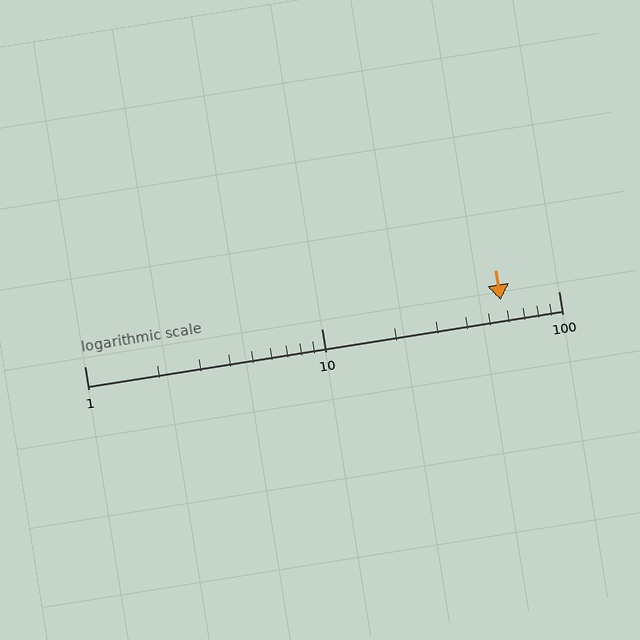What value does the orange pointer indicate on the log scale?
The pointer indicates approximately 57.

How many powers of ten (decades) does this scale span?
The scale spans 2 decades, from 1 to 100.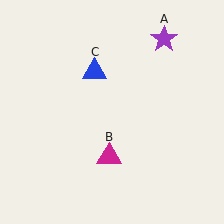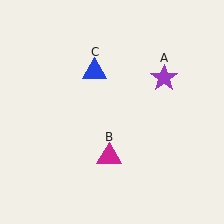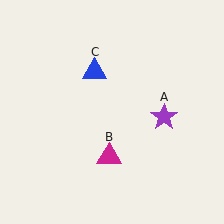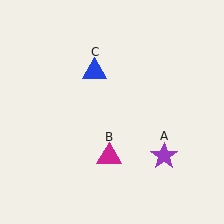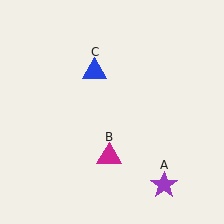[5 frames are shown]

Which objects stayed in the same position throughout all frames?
Magenta triangle (object B) and blue triangle (object C) remained stationary.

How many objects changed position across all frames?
1 object changed position: purple star (object A).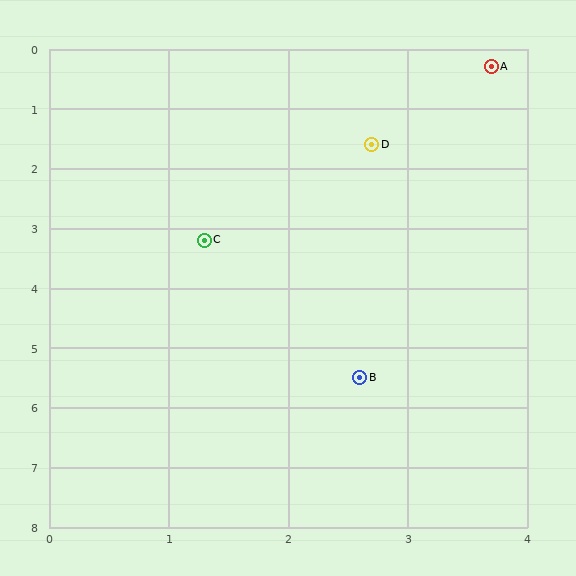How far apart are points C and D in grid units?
Points C and D are about 2.1 grid units apart.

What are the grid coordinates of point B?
Point B is at approximately (2.6, 5.5).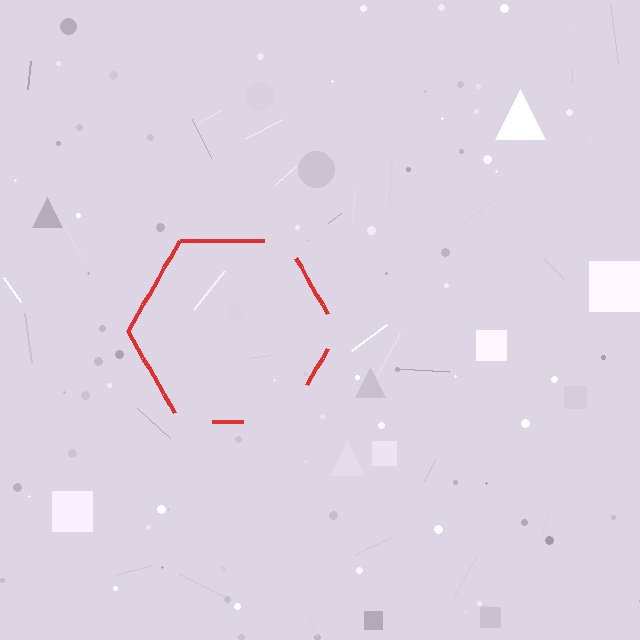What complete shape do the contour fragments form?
The contour fragments form a hexagon.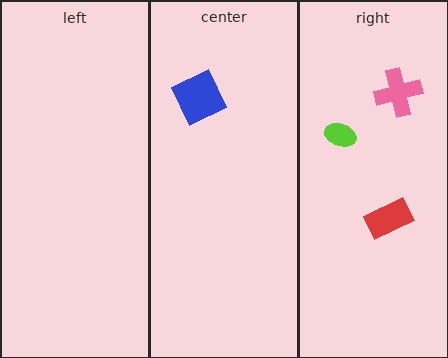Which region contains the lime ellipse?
The right region.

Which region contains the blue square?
The center region.